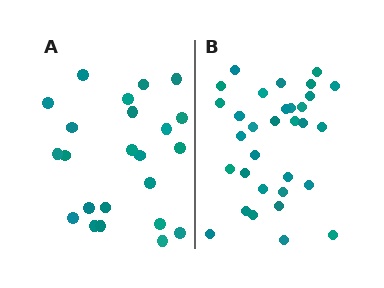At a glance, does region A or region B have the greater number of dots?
Region B (the right region) has more dots.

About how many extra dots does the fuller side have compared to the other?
Region B has roughly 8 or so more dots than region A.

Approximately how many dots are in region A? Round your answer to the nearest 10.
About 20 dots. (The exact count is 23, which rounds to 20.)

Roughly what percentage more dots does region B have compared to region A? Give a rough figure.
About 40% more.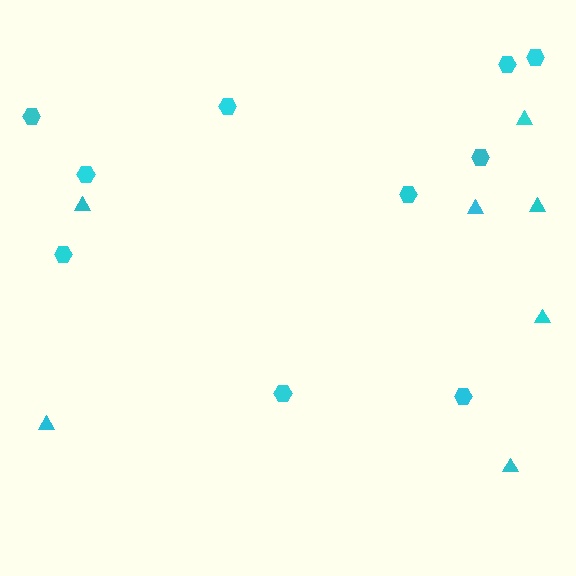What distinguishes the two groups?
There are 2 groups: one group of hexagons (10) and one group of triangles (7).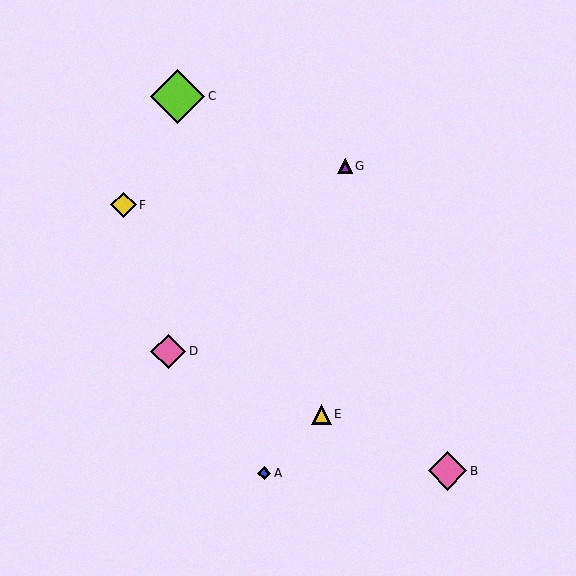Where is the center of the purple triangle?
The center of the purple triangle is at (345, 166).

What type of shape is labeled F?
Shape F is a yellow diamond.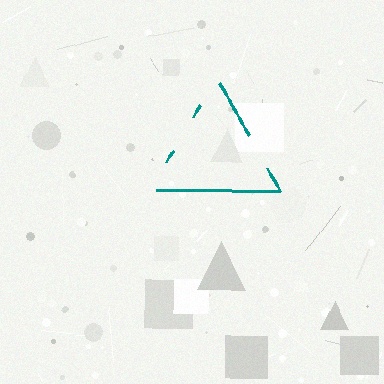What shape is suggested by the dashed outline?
The dashed outline suggests a triangle.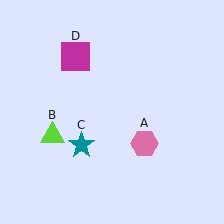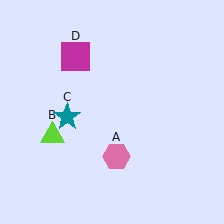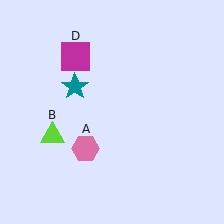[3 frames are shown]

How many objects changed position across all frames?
2 objects changed position: pink hexagon (object A), teal star (object C).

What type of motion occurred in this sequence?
The pink hexagon (object A), teal star (object C) rotated clockwise around the center of the scene.